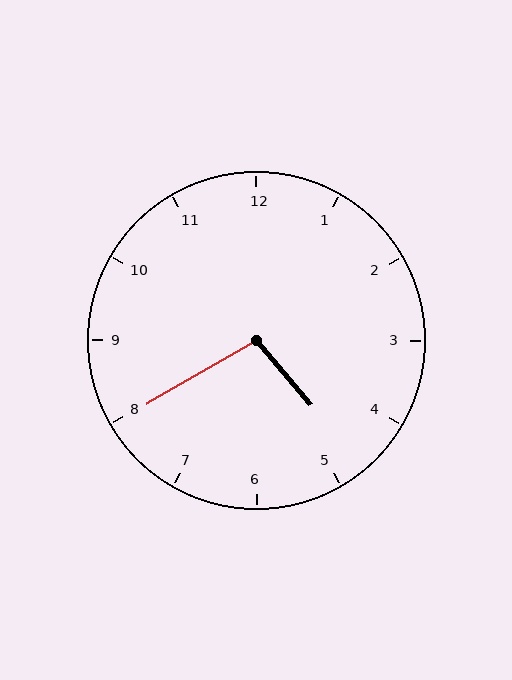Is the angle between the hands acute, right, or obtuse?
It is obtuse.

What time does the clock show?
4:40.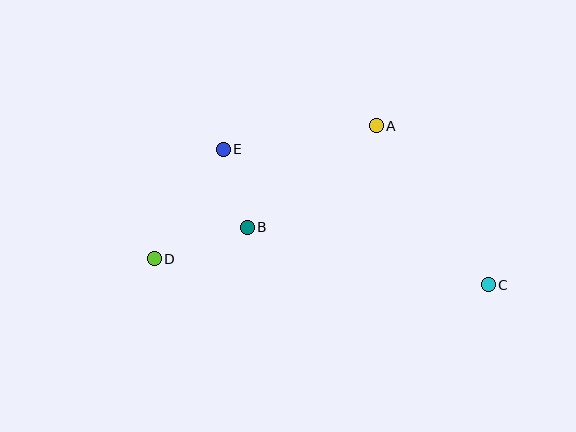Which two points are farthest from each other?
Points C and D are farthest from each other.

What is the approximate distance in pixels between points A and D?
The distance between A and D is approximately 258 pixels.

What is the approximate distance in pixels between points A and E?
The distance between A and E is approximately 154 pixels.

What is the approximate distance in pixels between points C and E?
The distance between C and E is approximately 298 pixels.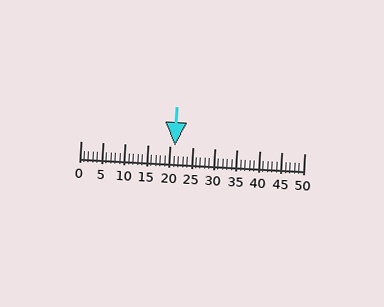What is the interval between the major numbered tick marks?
The major tick marks are spaced 5 units apart.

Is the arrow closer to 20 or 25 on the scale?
The arrow is closer to 20.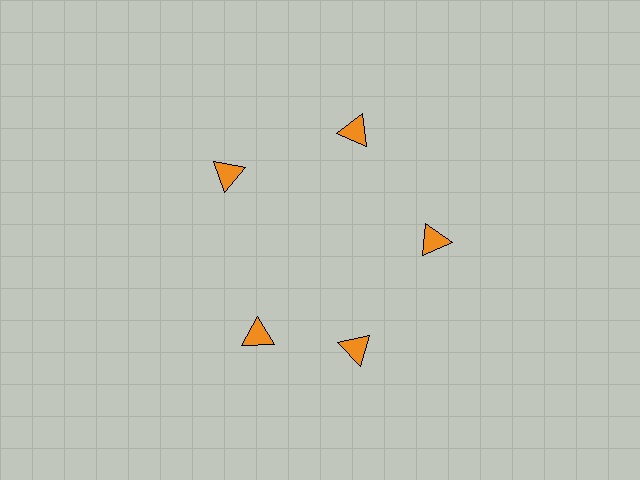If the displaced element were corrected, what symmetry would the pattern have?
It would have 5-fold rotational symmetry — the pattern would map onto itself every 72 degrees.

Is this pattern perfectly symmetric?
No. The 5 orange triangles are arranged in a ring, but one element near the 8 o'clock position is rotated out of alignment along the ring, breaking the 5-fold rotational symmetry.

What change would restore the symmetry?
The symmetry would be restored by rotating it back into even spacing with its neighbors so that all 5 triangles sit at equal angles and equal distance from the center.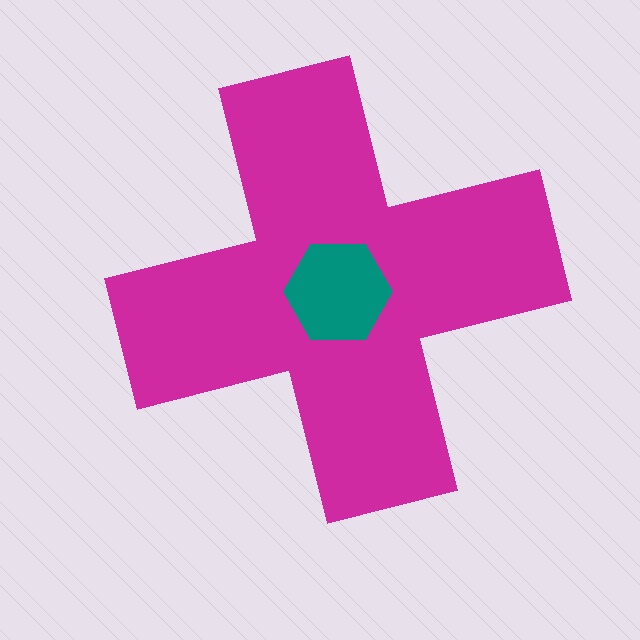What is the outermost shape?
The magenta cross.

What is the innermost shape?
The teal hexagon.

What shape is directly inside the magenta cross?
The teal hexagon.